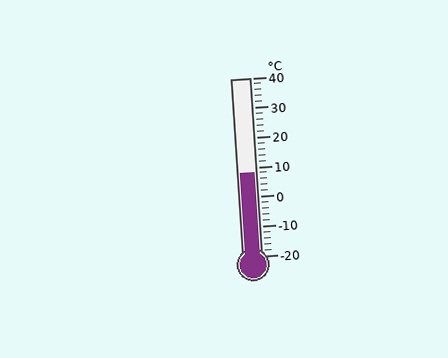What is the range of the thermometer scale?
The thermometer scale ranges from -20°C to 40°C.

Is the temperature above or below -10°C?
The temperature is above -10°C.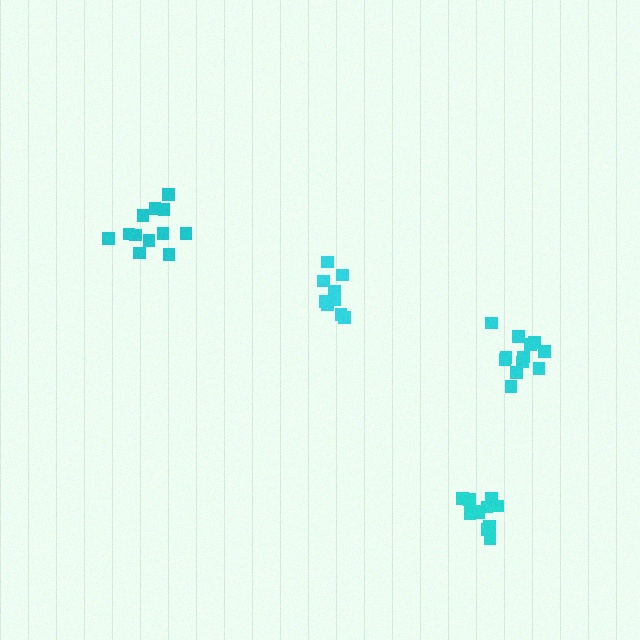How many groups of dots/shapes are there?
There are 4 groups.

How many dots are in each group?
Group 1: 12 dots, Group 2: 12 dots, Group 3: 9 dots, Group 4: 12 dots (45 total).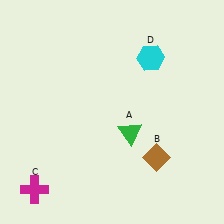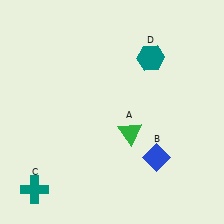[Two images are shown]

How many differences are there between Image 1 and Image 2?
There are 3 differences between the two images.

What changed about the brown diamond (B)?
In Image 1, B is brown. In Image 2, it changed to blue.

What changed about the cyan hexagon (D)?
In Image 1, D is cyan. In Image 2, it changed to teal.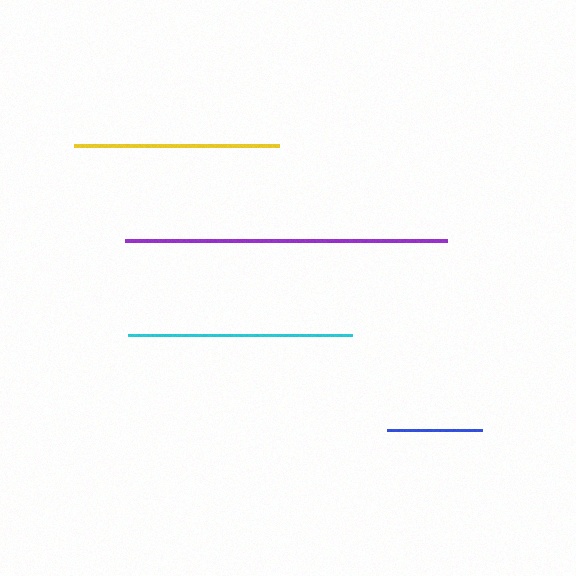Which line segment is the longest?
The purple line is the longest at approximately 322 pixels.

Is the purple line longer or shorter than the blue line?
The purple line is longer than the blue line.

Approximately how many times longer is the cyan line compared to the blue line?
The cyan line is approximately 2.4 times the length of the blue line.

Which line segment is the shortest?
The blue line is the shortest at approximately 94 pixels.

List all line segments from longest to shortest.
From longest to shortest: purple, cyan, yellow, blue.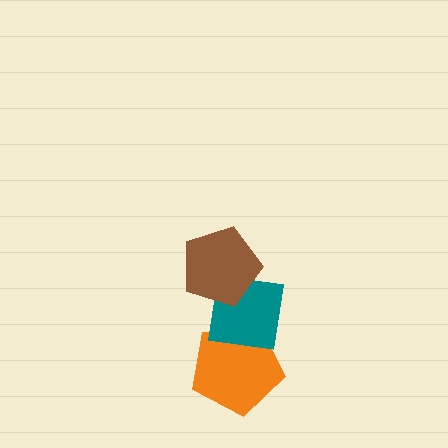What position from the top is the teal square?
The teal square is 2nd from the top.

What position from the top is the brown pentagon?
The brown pentagon is 1st from the top.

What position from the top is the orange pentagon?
The orange pentagon is 3rd from the top.